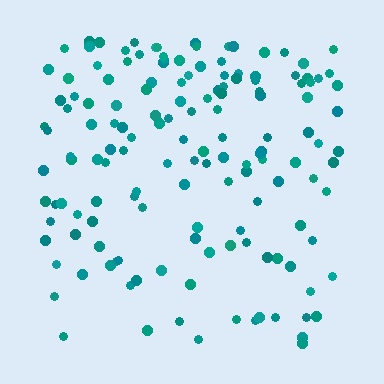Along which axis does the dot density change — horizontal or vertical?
Vertical.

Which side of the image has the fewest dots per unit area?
The bottom.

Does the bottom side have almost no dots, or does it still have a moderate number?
Still a moderate number, just noticeably fewer than the top.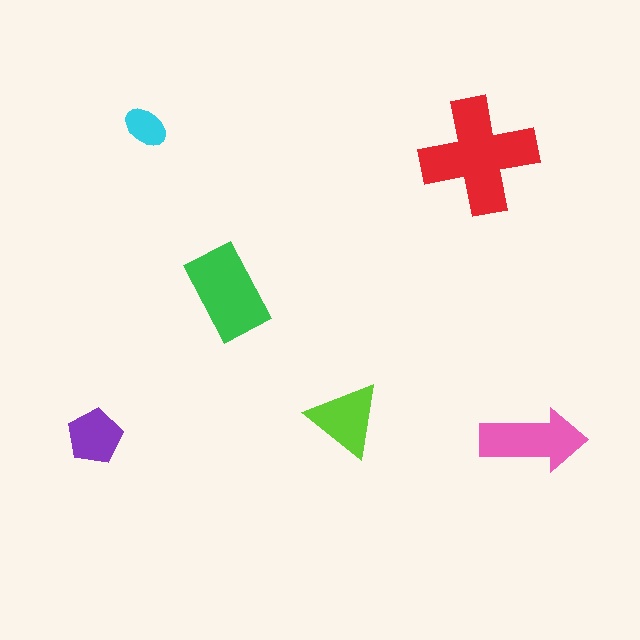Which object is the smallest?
The cyan ellipse.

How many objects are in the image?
There are 6 objects in the image.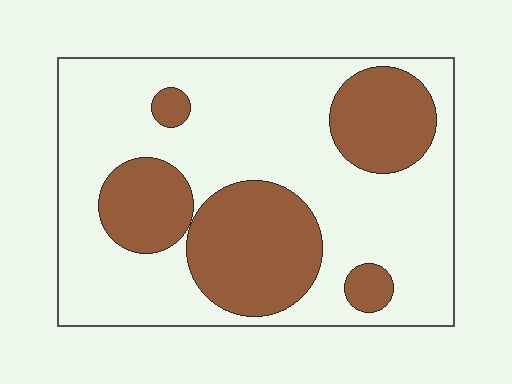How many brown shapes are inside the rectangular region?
5.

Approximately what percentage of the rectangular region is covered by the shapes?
Approximately 30%.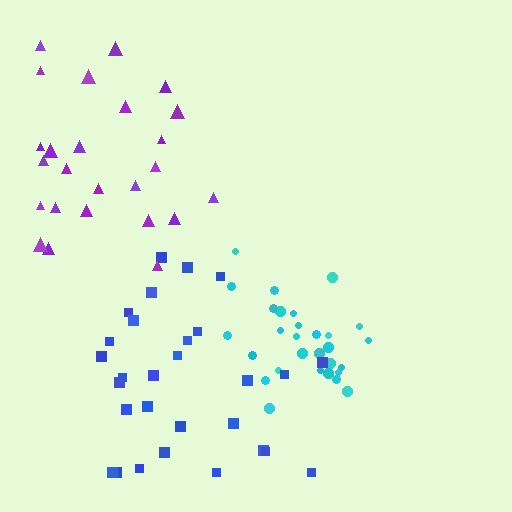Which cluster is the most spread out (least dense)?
Blue.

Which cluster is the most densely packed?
Cyan.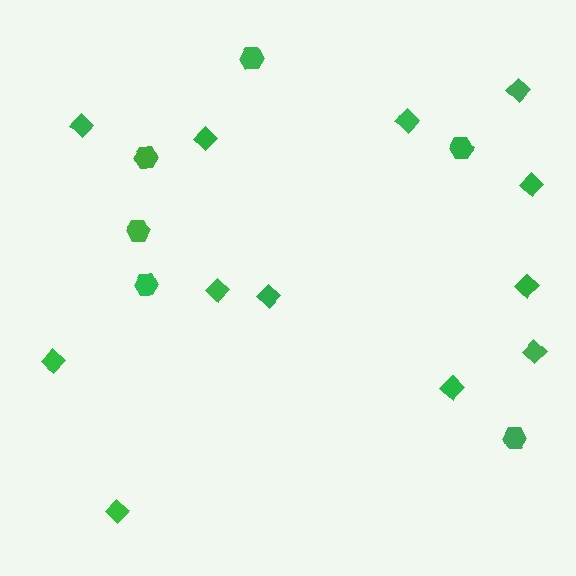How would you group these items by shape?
There are 2 groups: one group of diamonds (12) and one group of hexagons (6).